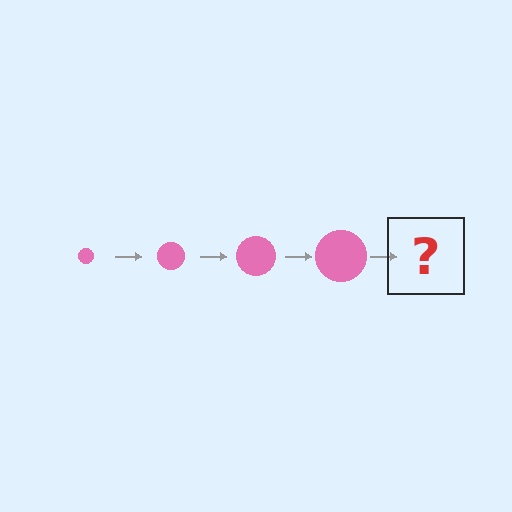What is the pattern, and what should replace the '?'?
The pattern is that the circle gets progressively larger each step. The '?' should be a pink circle, larger than the previous one.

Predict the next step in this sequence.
The next step is a pink circle, larger than the previous one.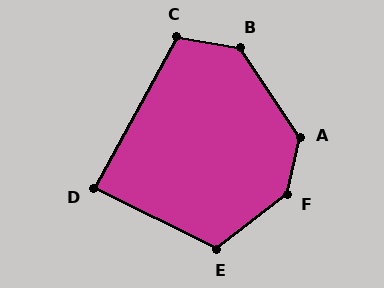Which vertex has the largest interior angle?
F, at approximately 140 degrees.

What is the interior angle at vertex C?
Approximately 109 degrees (obtuse).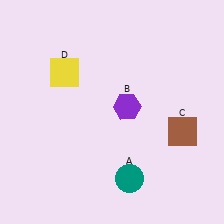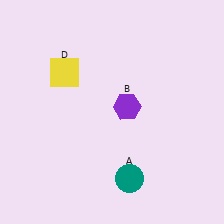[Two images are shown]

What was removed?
The brown square (C) was removed in Image 2.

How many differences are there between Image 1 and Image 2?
There is 1 difference between the two images.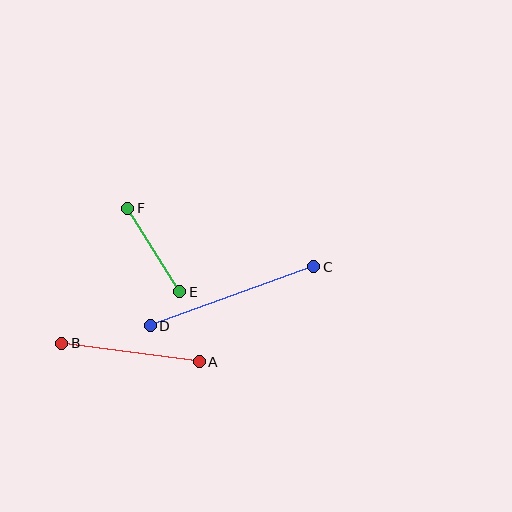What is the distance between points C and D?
The distance is approximately 174 pixels.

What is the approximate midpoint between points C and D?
The midpoint is at approximately (232, 296) pixels.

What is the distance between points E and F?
The distance is approximately 99 pixels.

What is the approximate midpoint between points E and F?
The midpoint is at approximately (154, 250) pixels.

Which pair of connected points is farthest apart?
Points C and D are farthest apart.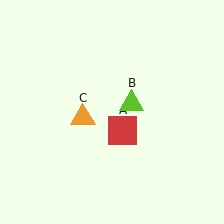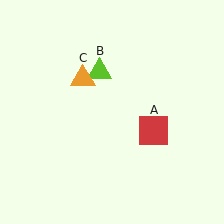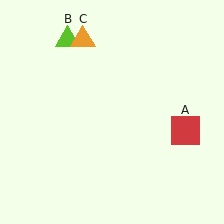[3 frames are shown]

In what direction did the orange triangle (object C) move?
The orange triangle (object C) moved up.